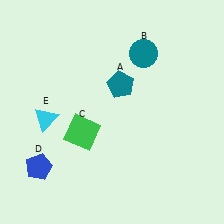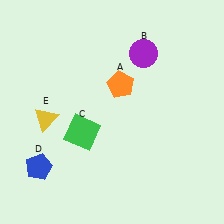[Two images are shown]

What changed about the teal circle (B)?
In Image 1, B is teal. In Image 2, it changed to purple.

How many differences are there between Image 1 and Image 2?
There are 3 differences between the two images.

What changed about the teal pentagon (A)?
In Image 1, A is teal. In Image 2, it changed to orange.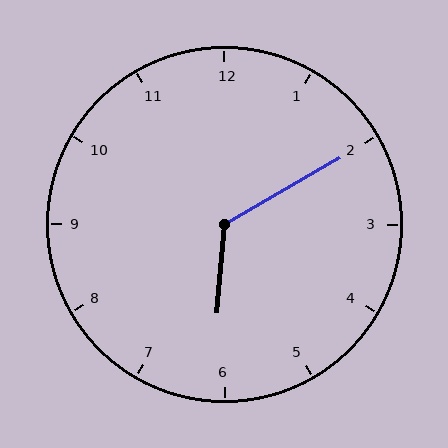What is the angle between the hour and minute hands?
Approximately 125 degrees.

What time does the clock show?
6:10.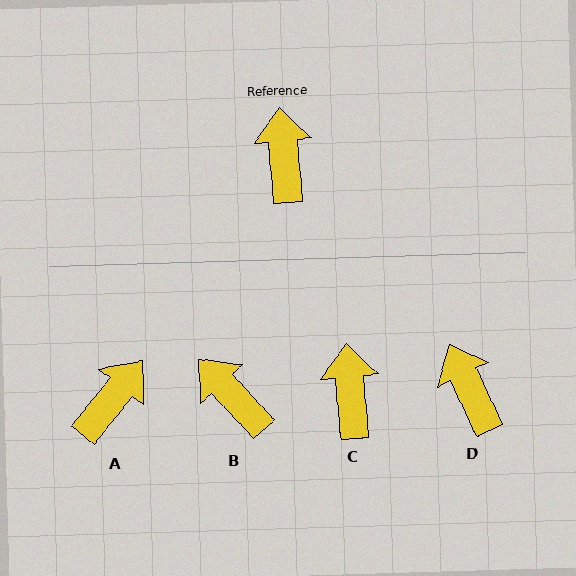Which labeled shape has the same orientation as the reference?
C.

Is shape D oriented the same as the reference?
No, it is off by about 20 degrees.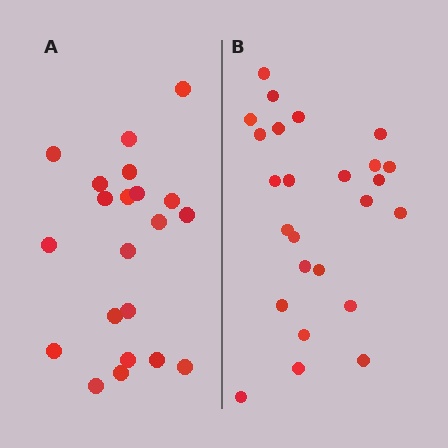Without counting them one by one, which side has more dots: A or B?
Region B (the right region) has more dots.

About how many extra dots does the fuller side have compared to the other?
Region B has about 4 more dots than region A.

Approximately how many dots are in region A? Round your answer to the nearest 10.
About 20 dots. (The exact count is 21, which rounds to 20.)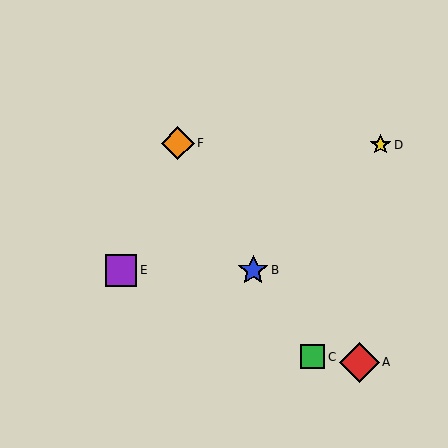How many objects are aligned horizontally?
2 objects (B, E) are aligned horizontally.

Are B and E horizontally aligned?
Yes, both are at y≈270.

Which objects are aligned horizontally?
Objects B, E are aligned horizontally.